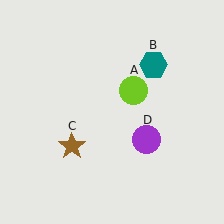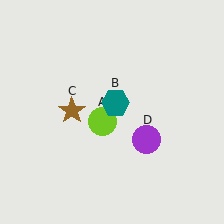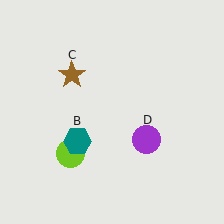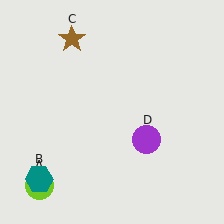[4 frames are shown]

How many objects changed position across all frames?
3 objects changed position: lime circle (object A), teal hexagon (object B), brown star (object C).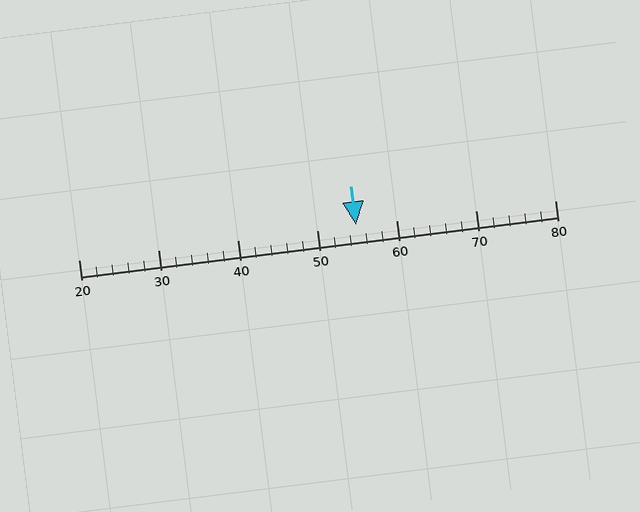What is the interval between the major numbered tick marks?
The major tick marks are spaced 10 units apart.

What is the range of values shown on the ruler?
The ruler shows values from 20 to 80.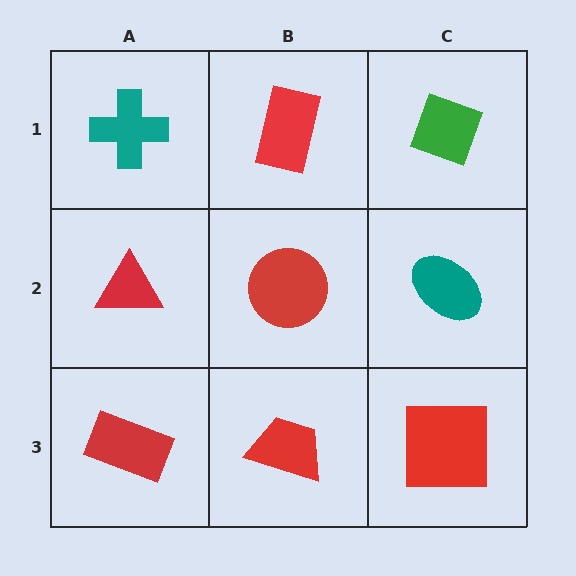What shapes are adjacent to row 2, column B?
A red rectangle (row 1, column B), a red trapezoid (row 3, column B), a red triangle (row 2, column A), a teal ellipse (row 2, column C).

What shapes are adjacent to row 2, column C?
A green diamond (row 1, column C), a red square (row 3, column C), a red circle (row 2, column B).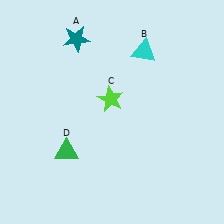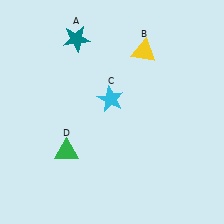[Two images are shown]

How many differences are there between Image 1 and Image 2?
There are 2 differences between the two images.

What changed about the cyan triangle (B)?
In Image 1, B is cyan. In Image 2, it changed to yellow.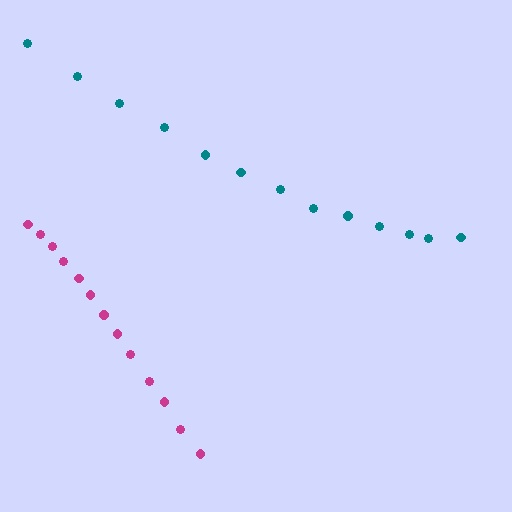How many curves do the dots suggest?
There are 2 distinct paths.